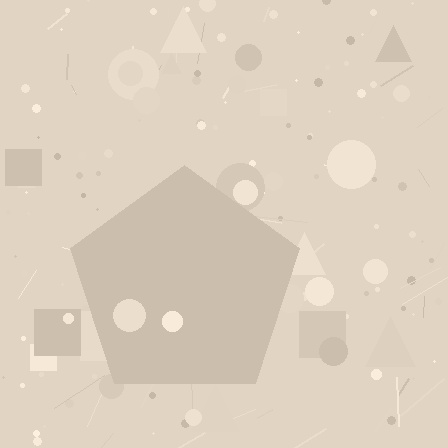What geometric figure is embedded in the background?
A pentagon is embedded in the background.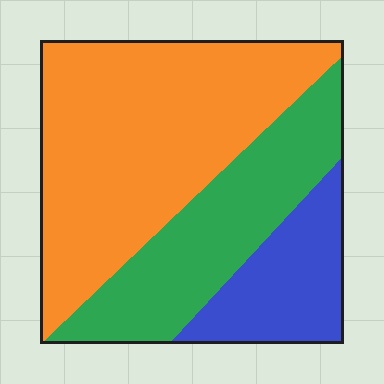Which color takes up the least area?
Blue, at roughly 20%.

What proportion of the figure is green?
Green covers 30% of the figure.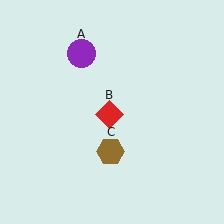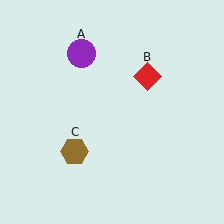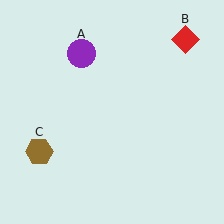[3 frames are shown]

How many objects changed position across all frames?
2 objects changed position: red diamond (object B), brown hexagon (object C).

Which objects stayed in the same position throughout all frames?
Purple circle (object A) remained stationary.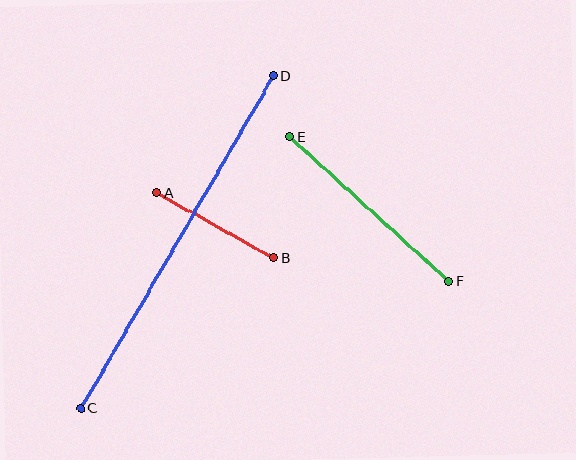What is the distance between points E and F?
The distance is approximately 215 pixels.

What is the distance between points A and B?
The distance is approximately 133 pixels.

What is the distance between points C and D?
The distance is approximately 384 pixels.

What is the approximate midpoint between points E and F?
The midpoint is at approximately (369, 209) pixels.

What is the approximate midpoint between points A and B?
The midpoint is at approximately (215, 226) pixels.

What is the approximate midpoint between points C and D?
The midpoint is at approximately (177, 242) pixels.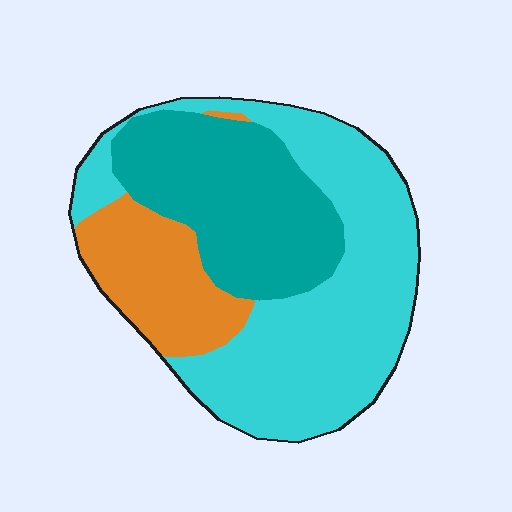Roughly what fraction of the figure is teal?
Teal takes up about one third (1/3) of the figure.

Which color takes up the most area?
Cyan, at roughly 50%.